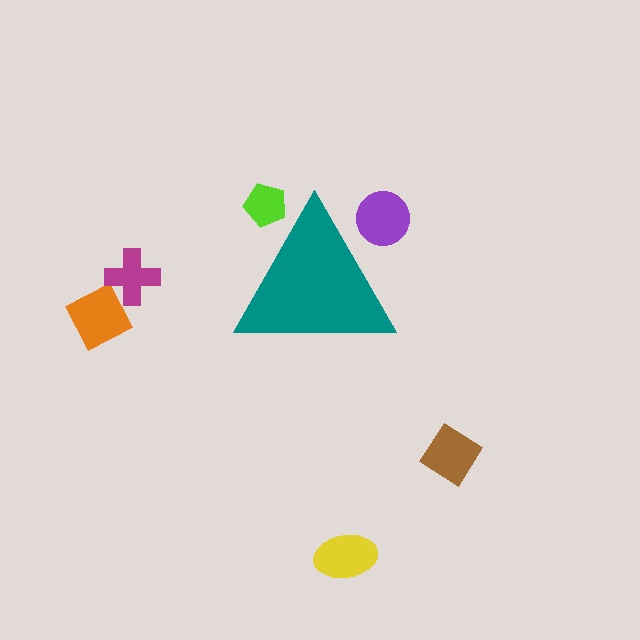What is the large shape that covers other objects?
A teal triangle.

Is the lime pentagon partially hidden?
Yes, the lime pentagon is partially hidden behind the teal triangle.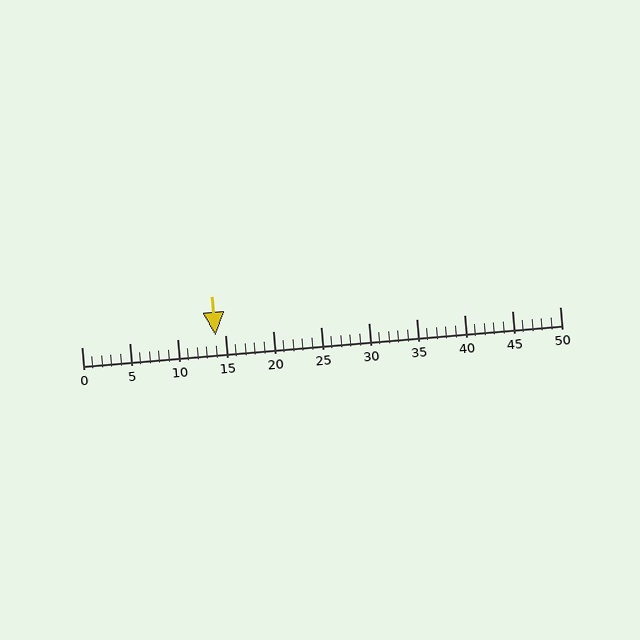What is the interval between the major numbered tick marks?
The major tick marks are spaced 5 units apart.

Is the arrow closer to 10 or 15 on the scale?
The arrow is closer to 15.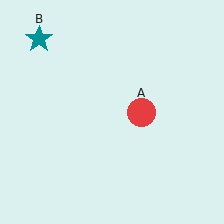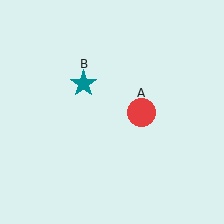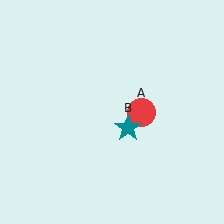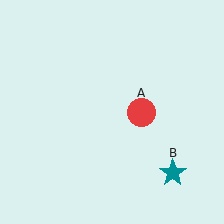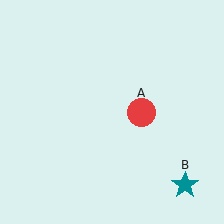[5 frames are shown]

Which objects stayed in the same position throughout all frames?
Red circle (object A) remained stationary.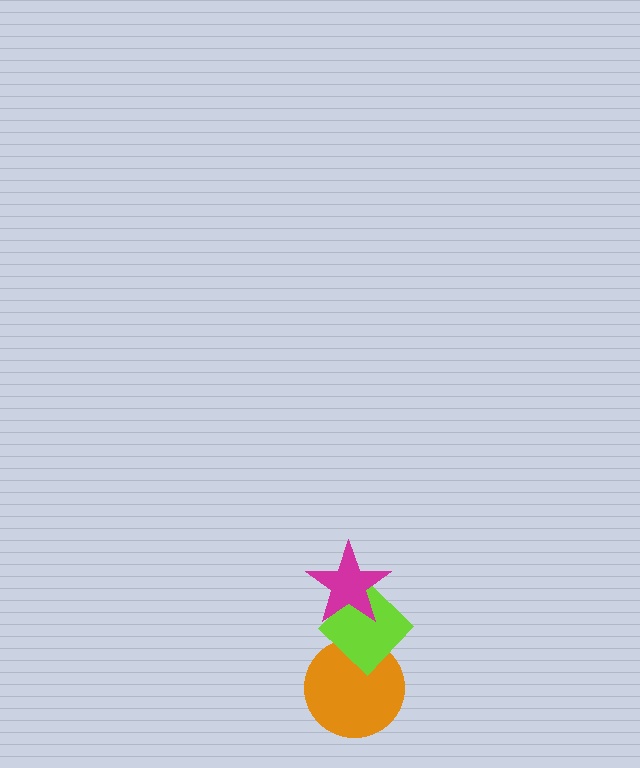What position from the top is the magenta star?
The magenta star is 1st from the top.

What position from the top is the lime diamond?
The lime diamond is 2nd from the top.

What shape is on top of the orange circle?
The lime diamond is on top of the orange circle.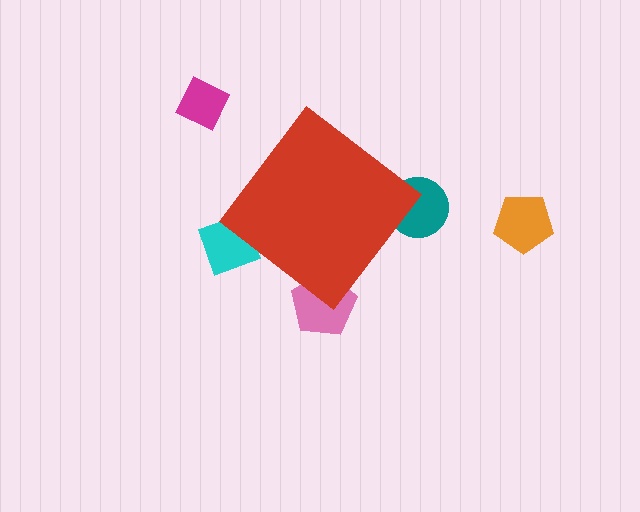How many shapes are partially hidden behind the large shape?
3 shapes are partially hidden.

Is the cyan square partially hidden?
Yes, the cyan square is partially hidden behind the red diamond.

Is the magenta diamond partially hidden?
No, the magenta diamond is fully visible.